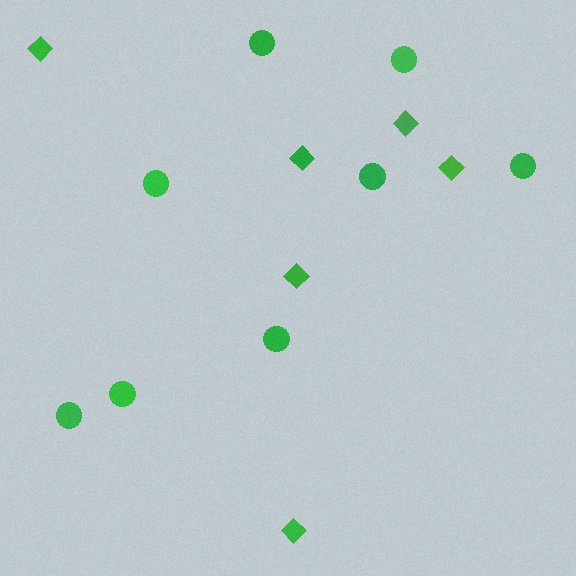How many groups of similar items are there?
There are 2 groups: one group of diamonds (6) and one group of circles (8).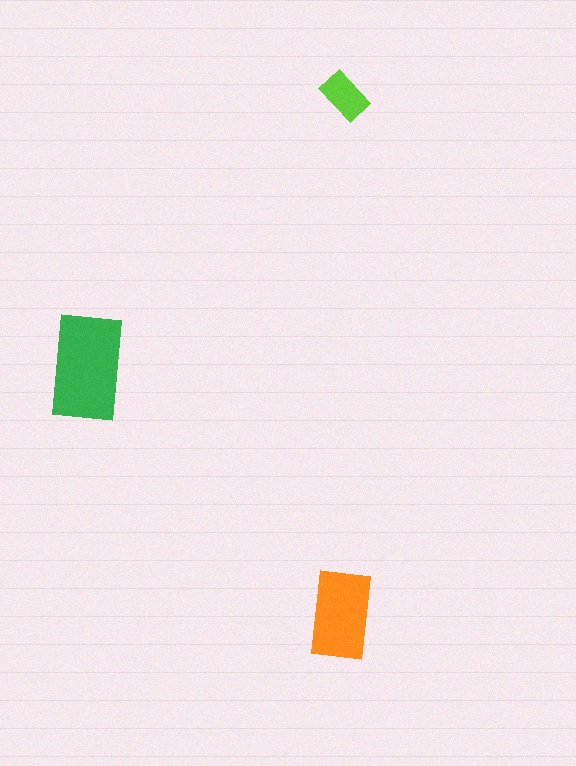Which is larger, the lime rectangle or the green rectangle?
The green one.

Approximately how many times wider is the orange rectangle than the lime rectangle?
About 2 times wider.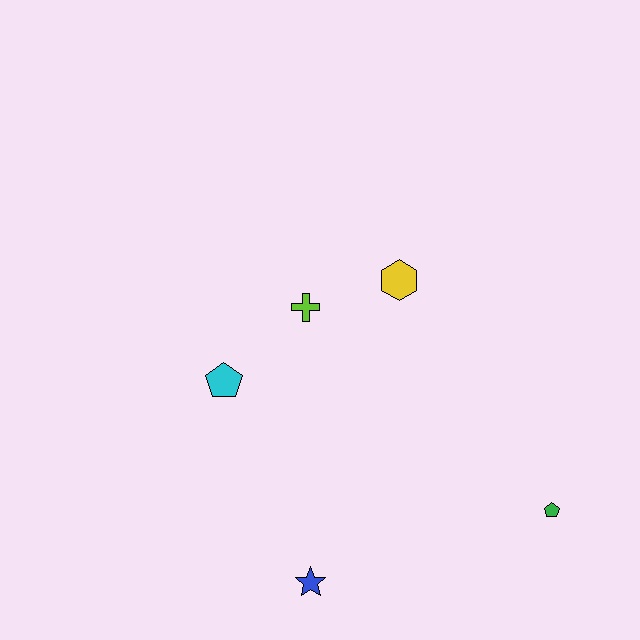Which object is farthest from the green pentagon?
The cyan pentagon is farthest from the green pentagon.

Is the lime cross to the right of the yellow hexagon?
No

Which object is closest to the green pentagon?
The blue star is closest to the green pentagon.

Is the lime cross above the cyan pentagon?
Yes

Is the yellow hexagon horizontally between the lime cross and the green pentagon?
Yes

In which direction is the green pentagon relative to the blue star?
The green pentagon is to the right of the blue star.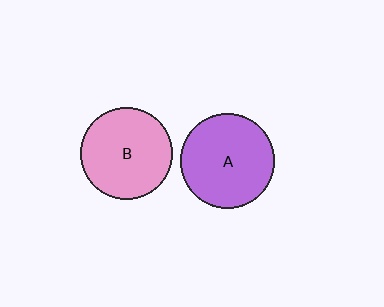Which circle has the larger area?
Circle A (purple).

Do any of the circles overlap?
No, none of the circles overlap.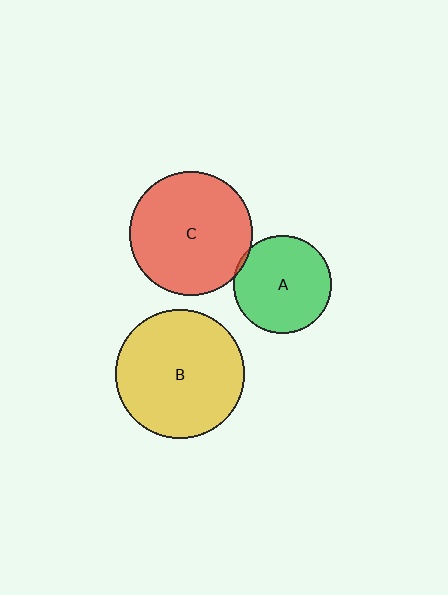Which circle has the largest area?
Circle B (yellow).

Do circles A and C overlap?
Yes.